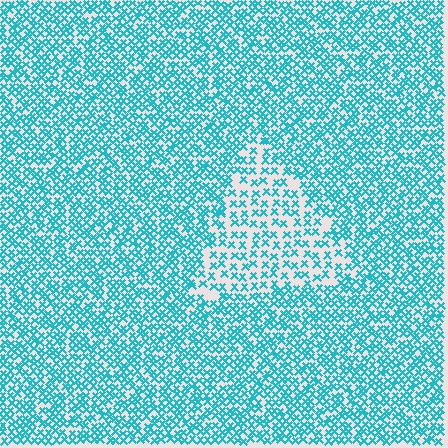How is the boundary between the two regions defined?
The boundary is defined by a change in element density (approximately 1.9x ratio). All elements are the same color, size, and shape.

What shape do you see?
I see a triangle.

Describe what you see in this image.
The image contains small cyan elements arranged at two different densities. A triangle-shaped region is visible where the elements are less densely packed than the surrounding area.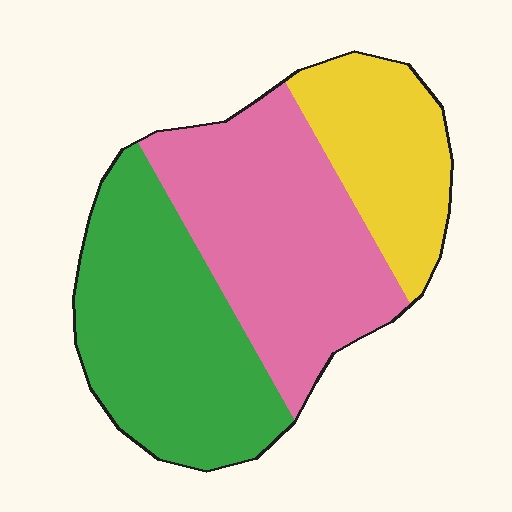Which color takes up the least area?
Yellow, at roughly 20%.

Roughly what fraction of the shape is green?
Green takes up about three eighths (3/8) of the shape.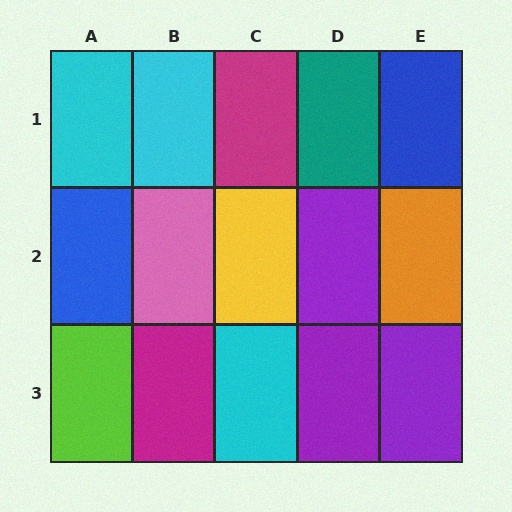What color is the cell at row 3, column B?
Magenta.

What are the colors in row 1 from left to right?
Cyan, cyan, magenta, teal, blue.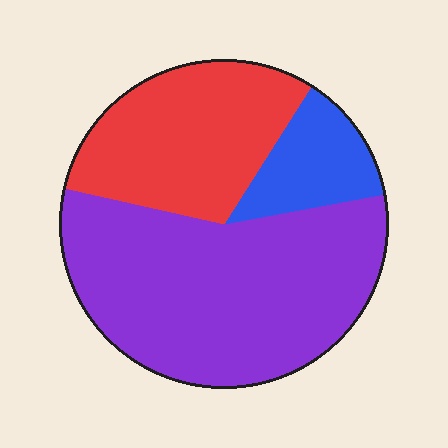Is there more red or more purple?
Purple.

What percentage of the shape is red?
Red takes up about one third (1/3) of the shape.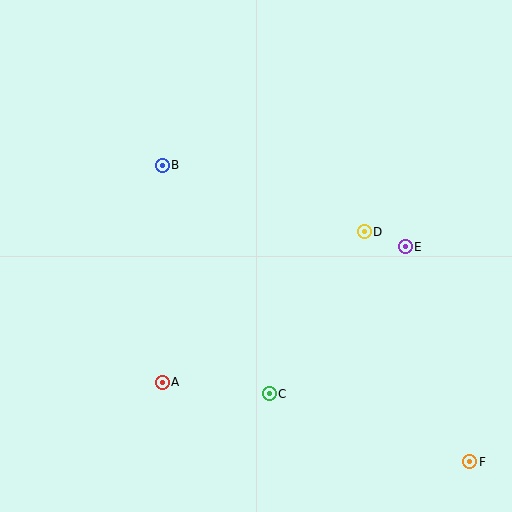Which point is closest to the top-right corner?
Point E is closest to the top-right corner.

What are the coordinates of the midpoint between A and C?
The midpoint between A and C is at (216, 388).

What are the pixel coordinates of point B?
Point B is at (162, 165).